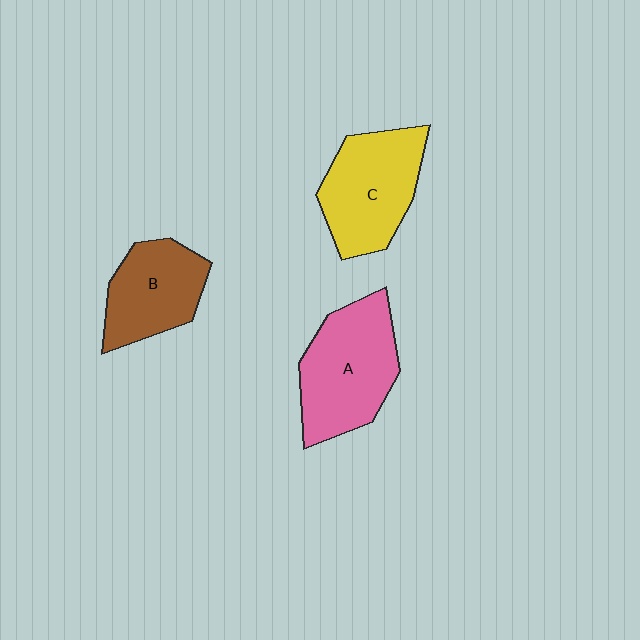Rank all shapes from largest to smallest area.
From largest to smallest: A (pink), C (yellow), B (brown).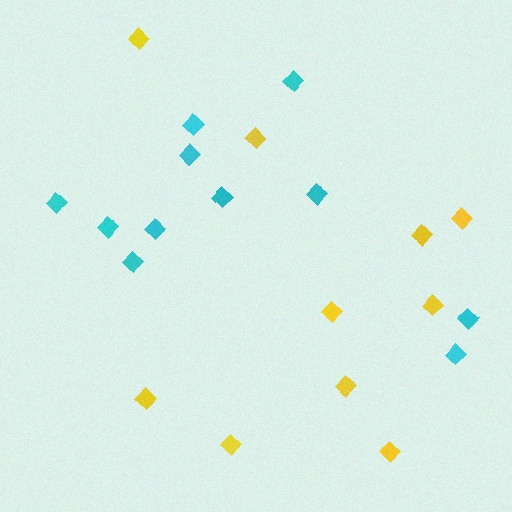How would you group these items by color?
There are 2 groups: one group of yellow diamonds (10) and one group of cyan diamonds (11).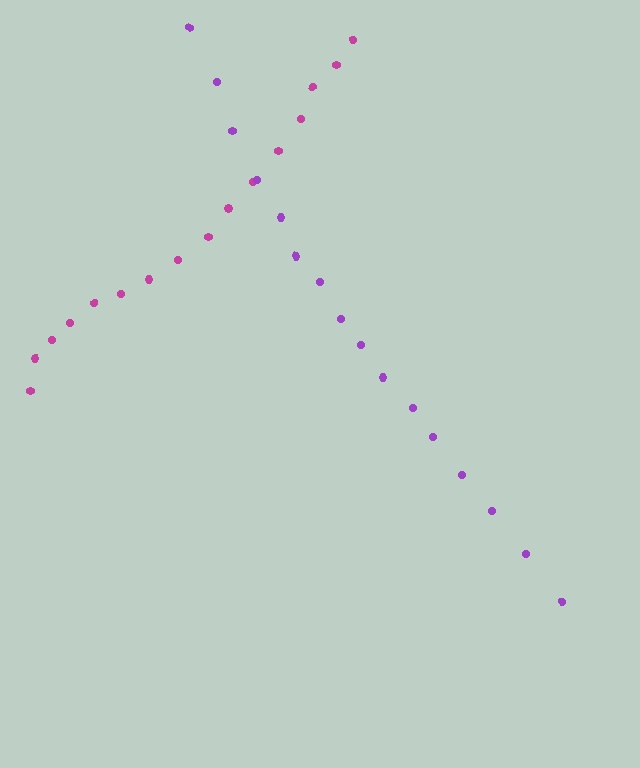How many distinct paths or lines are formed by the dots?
There are 2 distinct paths.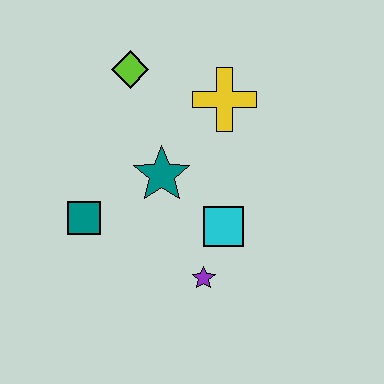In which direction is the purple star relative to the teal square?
The purple star is to the right of the teal square.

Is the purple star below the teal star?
Yes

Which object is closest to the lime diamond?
The yellow cross is closest to the lime diamond.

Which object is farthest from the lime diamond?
The purple star is farthest from the lime diamond.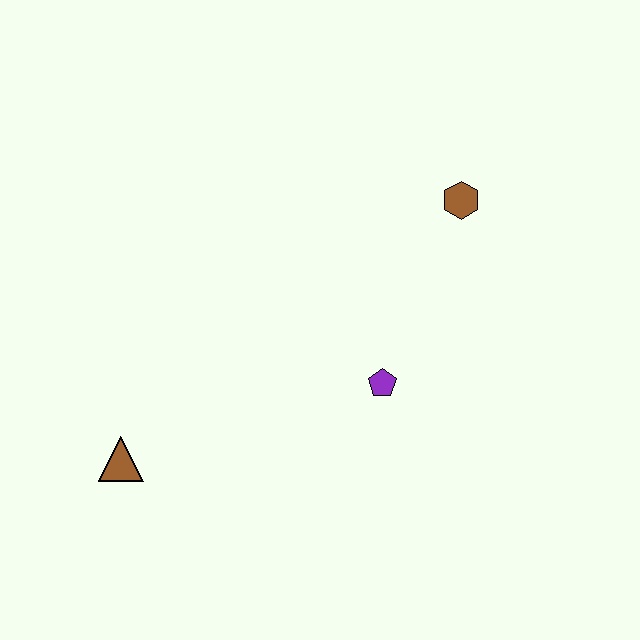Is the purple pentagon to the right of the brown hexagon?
No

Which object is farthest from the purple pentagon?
The brown triangle is farthest from the purple pentagon.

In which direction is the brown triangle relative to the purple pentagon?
The brown triangle is to the left of the purple pentagon.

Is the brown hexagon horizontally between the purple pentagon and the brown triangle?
No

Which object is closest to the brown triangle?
The purple pentagon is closest to the brown triangle.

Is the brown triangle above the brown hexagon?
No